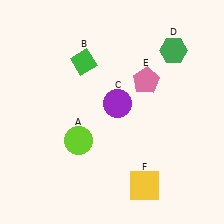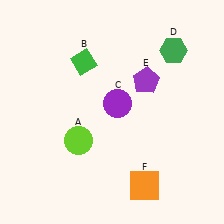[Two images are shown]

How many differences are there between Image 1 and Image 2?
There are 2 differences between the two images.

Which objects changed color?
E changed from pink to purple. F changed from yellow to orange.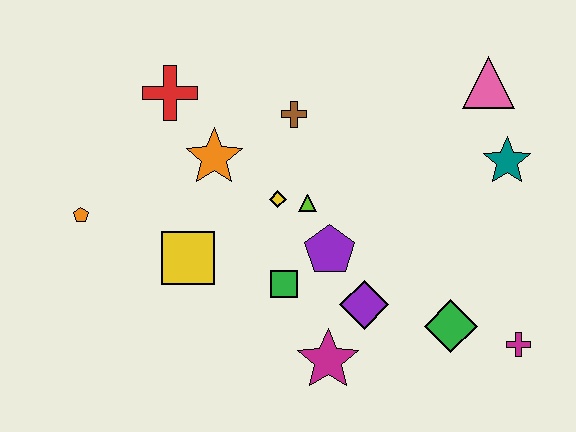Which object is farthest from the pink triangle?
The orange pentagon is farthest from the pink triangle.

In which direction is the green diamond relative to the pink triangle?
The green diamond is below the pink triangle.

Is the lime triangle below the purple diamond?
No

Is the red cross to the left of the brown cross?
Yes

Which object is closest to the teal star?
The pink triangle is closest to the teal star.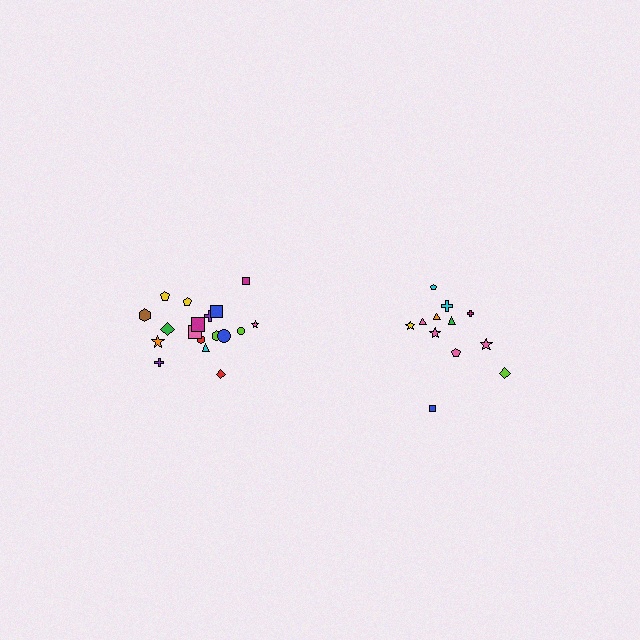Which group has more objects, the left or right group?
The left group.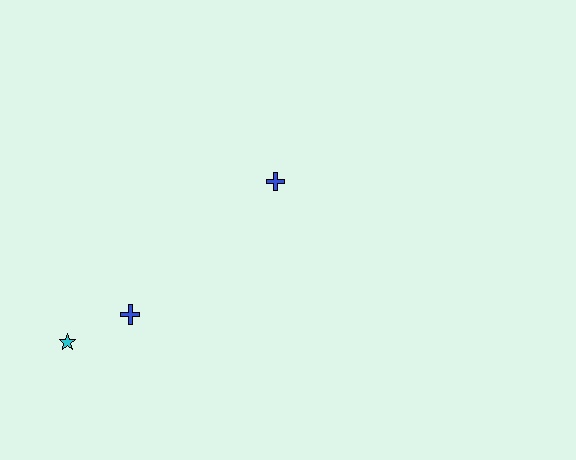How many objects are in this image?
There are 3 objects.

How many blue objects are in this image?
There are 2 blue objects.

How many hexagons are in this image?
There are no hexagons.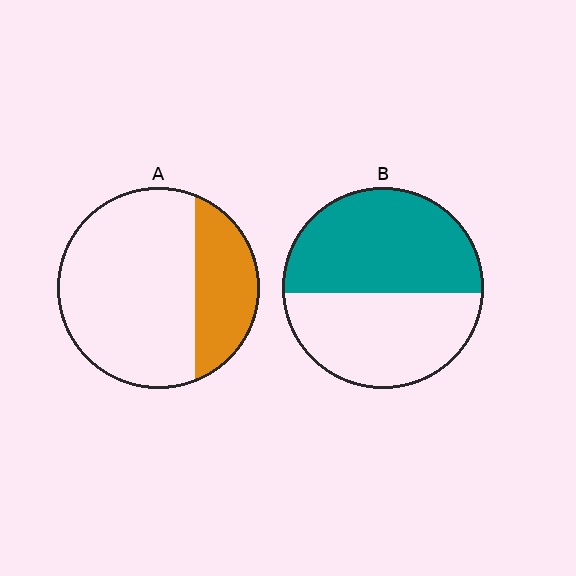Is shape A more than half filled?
No.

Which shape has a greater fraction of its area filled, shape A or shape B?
Shape B.